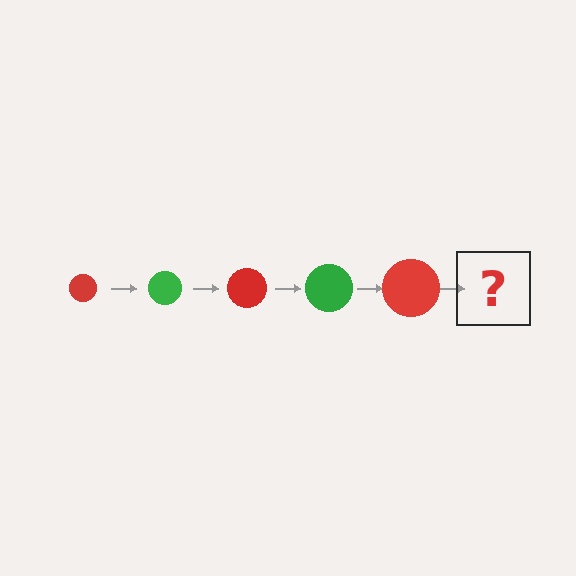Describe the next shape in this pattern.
It should be a green circle, larger than the previous one.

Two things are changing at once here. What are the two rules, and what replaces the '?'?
The two rules are that the circle grows larger each step and the color cycles through red and green. The '?' should be a green circle, larger than the previous one.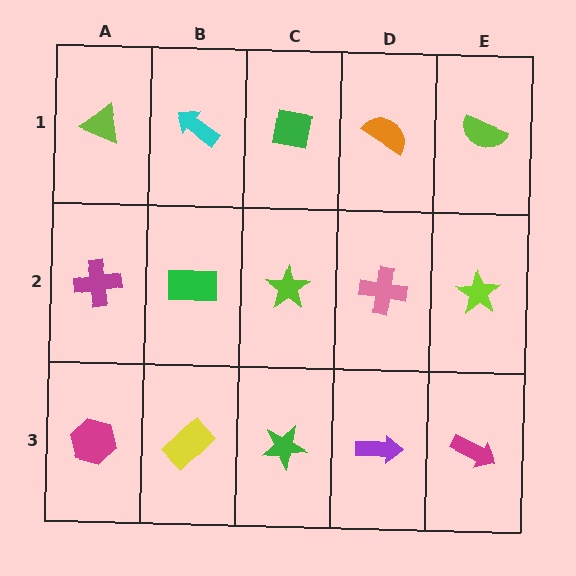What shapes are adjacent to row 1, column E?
A lime star (row 2, column E), an orange semicircle (row 1, column D).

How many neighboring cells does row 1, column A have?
2.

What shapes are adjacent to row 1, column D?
A pink cross (row 2, column D), a green square (row 1, column C), a lime semicircle (row 1, column E).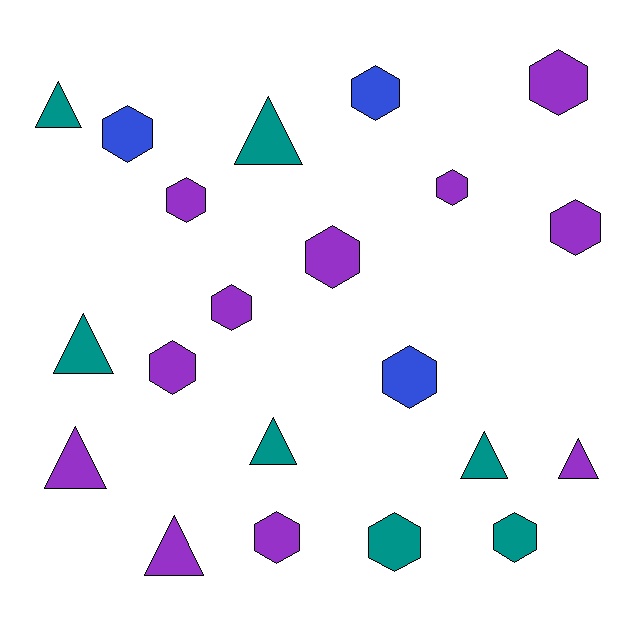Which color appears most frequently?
Purple, with 11 objects.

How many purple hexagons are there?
There are 8 purple hexagons.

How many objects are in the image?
There are 21 objects.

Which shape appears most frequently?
Hexagon, with 13 objects.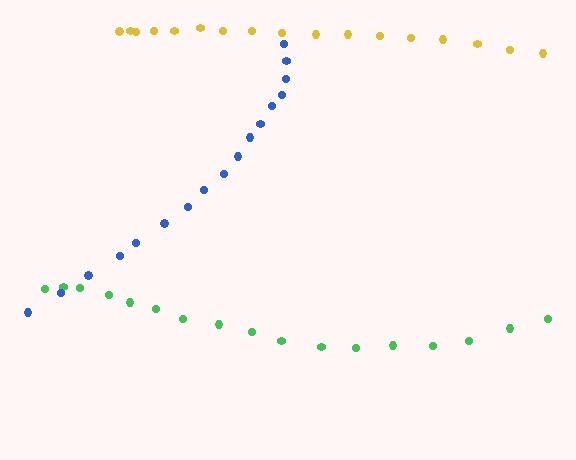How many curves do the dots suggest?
There are 3 distinct paths.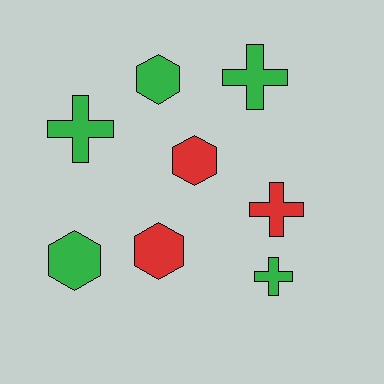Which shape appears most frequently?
Cross, with 4 objects.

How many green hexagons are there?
There are 2 green hexagons.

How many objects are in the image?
There are 8 objects.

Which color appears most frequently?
Green, with 5 objects.